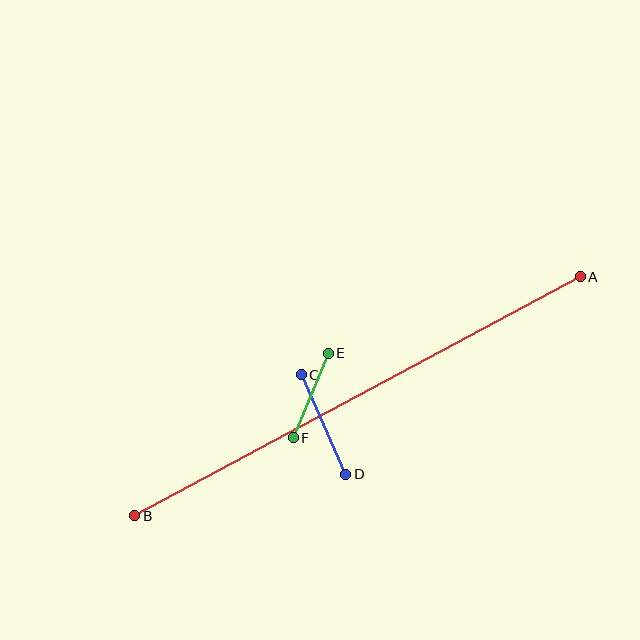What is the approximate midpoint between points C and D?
The midpoint is at approximately (323, 425) pixels.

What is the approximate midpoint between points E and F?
The midpoint is at approximately (311, 396) pixels.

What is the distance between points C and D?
The distance is approximately 109 pixels.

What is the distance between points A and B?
The distance is approximately 506 pixels.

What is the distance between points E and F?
The distance is approximately 91 pixels.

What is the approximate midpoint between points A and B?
The midpoint is at approximately (358, 396) pixels.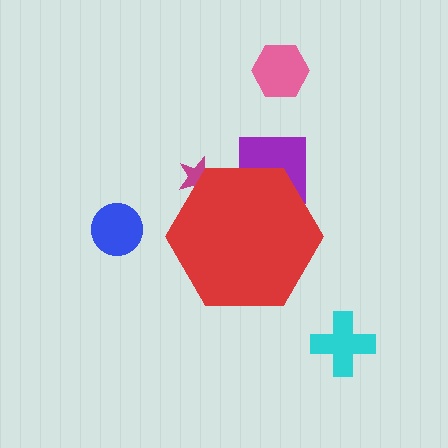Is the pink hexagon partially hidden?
No, the pink hexagon is fully visible.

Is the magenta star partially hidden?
Yes, the magenta star is partially hidden behind the red hexagon.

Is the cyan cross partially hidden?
No, the cyan cross is fully visible.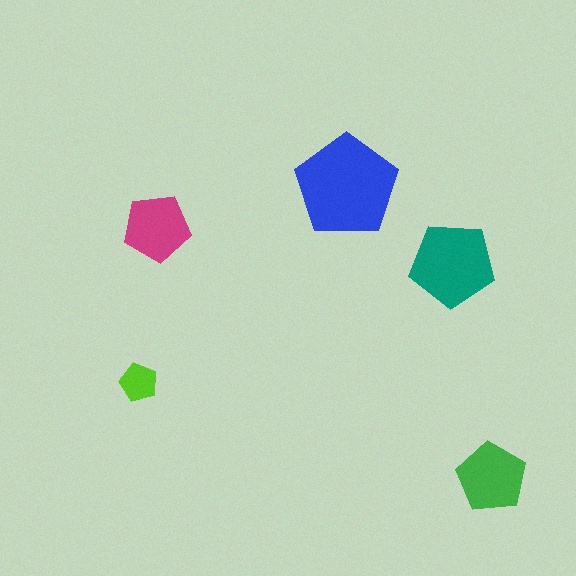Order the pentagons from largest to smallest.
the blue one, the teal one, the green one, the magenta one, the lime one.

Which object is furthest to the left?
The lime pentagon is leftmost.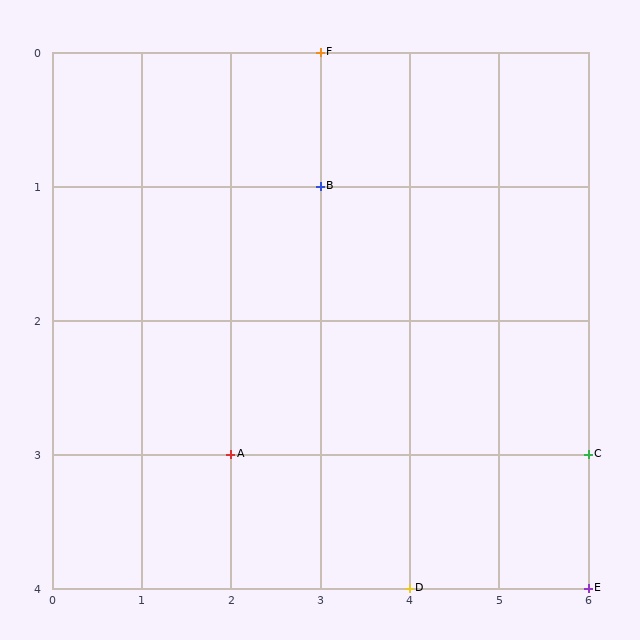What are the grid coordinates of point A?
Point A is at grid coordinates (2, 3).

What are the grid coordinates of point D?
Point D is at grid coordinates (4, 4).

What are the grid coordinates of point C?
Point C is at grid coordinates (6, 3).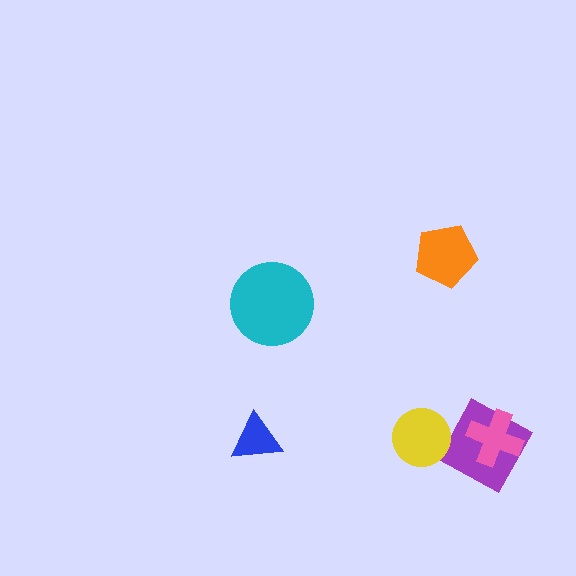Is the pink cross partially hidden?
No, no other shape covers it.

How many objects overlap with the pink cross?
1 object overlaps with the pink cross.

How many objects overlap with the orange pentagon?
0 objects overlap with the orange pentagon.